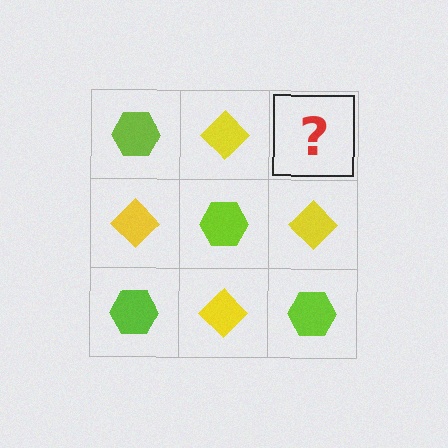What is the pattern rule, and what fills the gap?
The rule is that it alternates lime hexagon and yellow diamond in a checkerboard pattern. The gap should be filled with a lime hexagon.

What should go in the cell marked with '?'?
The missing cell should contain a lime hexagon.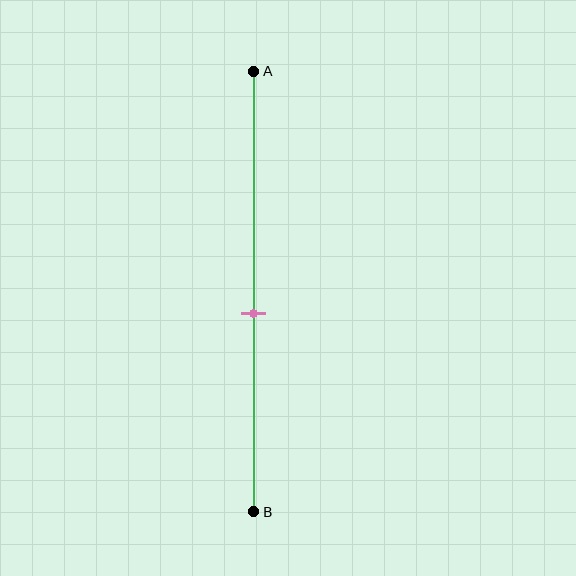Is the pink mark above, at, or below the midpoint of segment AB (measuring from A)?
The pink mark is below the midpoint of segment AB.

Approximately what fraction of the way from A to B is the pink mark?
The pink mark is approximately 55% of the way from A to B.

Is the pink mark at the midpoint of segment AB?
No, the mark is at about 55% from A, not at the 50% midpoint.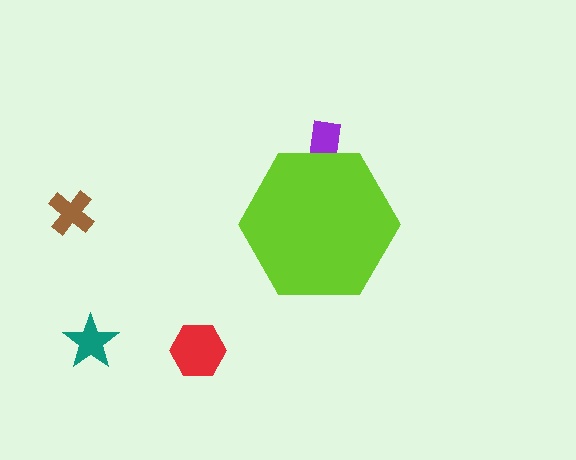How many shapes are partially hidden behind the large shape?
1 shape is partially hidden.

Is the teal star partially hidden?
No, the teal star is fully visible.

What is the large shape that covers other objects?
A lime hexagon.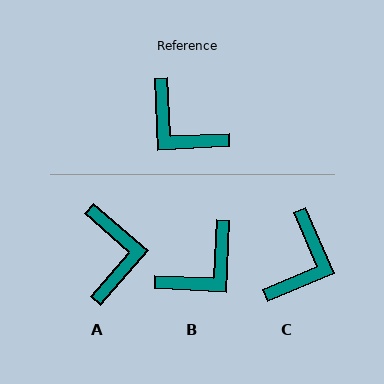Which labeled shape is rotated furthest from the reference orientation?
A, about 136 degrees away.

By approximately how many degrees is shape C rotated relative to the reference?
Approximately 110 degrees counter-clockwise.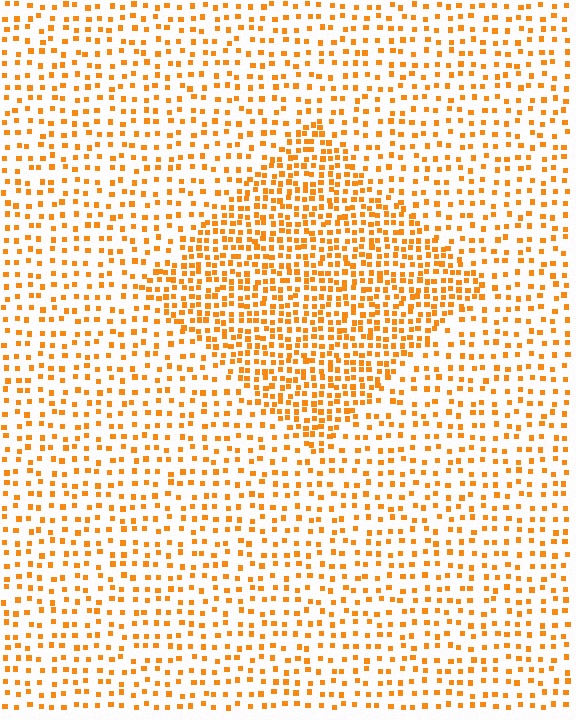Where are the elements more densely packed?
The elements are more densely packed inside the diamond boundary.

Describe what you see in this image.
The image contains small orange elements arranged at two different densities. A diamond-shaped region is visible where the elements are more densely packed than the surrounding area.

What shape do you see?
I see a diamond.